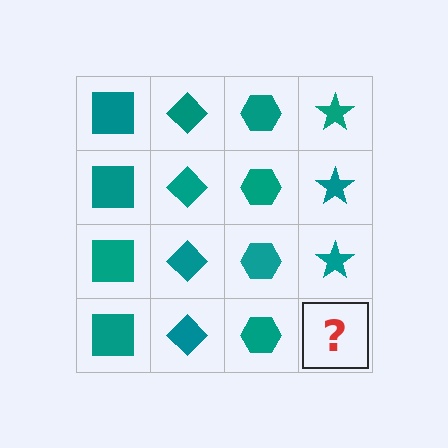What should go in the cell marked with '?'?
The missing cell should contain a teal star.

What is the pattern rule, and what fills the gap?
The rule is that each column has a consistent shape. The gap should be filled with a teal star.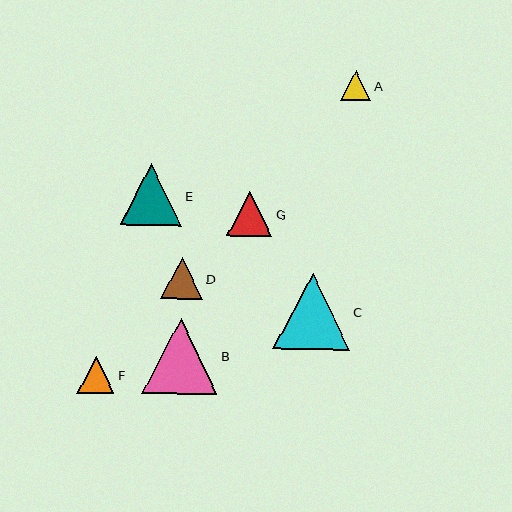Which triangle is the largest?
Triangle C is the largest with a size of approximately 77 pixels.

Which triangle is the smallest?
Triangle A is the smallest with a size of approximately 30 pixels.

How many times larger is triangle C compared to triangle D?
Triangle C is approximately 1.8 times the size of triangle D.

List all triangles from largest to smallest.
From largest to smallest: C, B, E, G, D, F, A.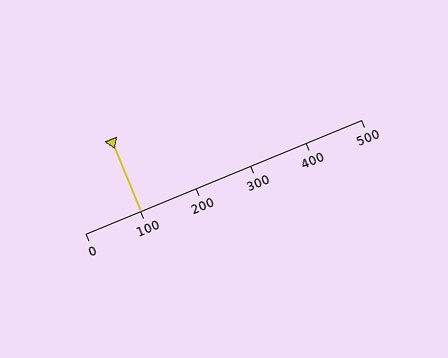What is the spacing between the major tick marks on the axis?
The major ticks are spaced 100 apart.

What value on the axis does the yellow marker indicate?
The marker indicates approximately 100.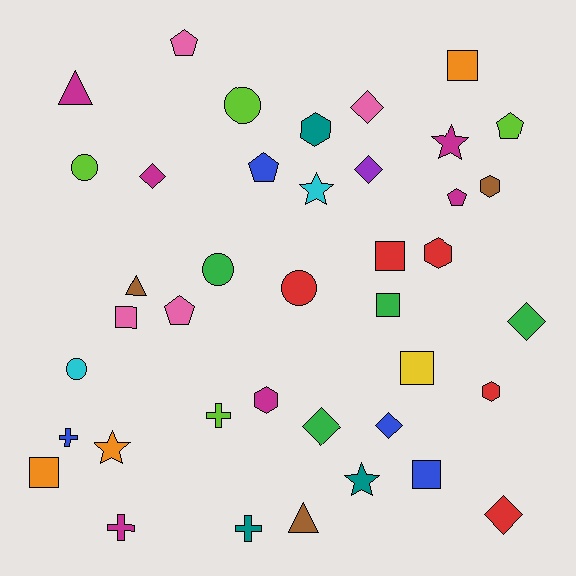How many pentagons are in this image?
There are 5 pentagons.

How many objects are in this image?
There are 40 objects.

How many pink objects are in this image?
There are 4 pink objects.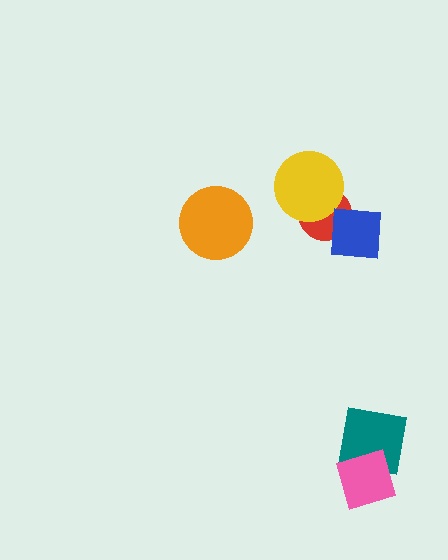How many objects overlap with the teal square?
1 object overlaps with the teal square.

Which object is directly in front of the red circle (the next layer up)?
The yellow circle is directly in front of the red circle.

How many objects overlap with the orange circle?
0 objects overlap with the orange circle.